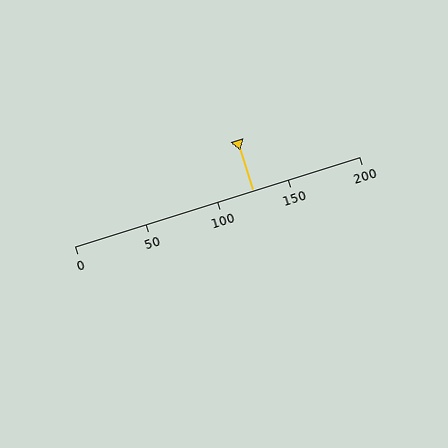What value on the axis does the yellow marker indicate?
The marker indicates approximately 125.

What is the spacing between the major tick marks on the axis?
The major ticks are spaced 50 apart.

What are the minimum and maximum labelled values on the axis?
The axis runs from 0 to 200.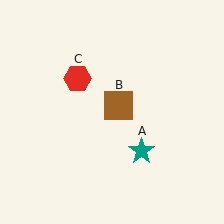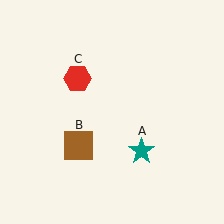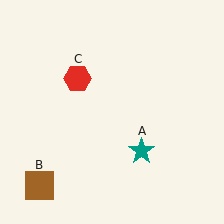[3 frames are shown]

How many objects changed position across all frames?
1 object changed position: brown square (object B).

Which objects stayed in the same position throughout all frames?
Teal star (object A) and red hexagon (object C) remained stationary.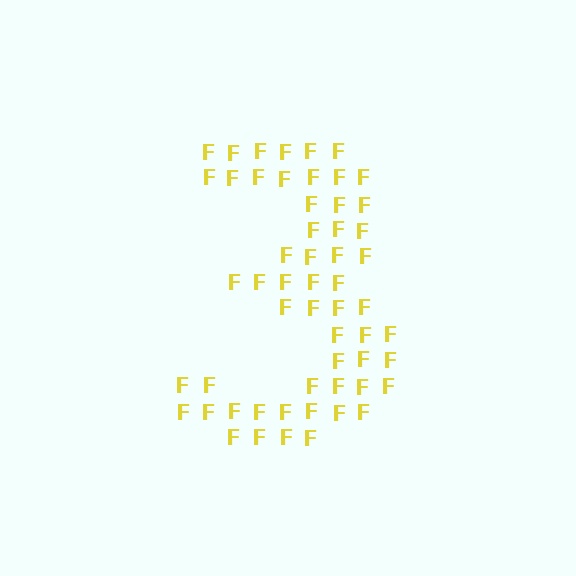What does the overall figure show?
The overall figure shows the digit 3.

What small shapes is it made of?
It is made of small letter F's.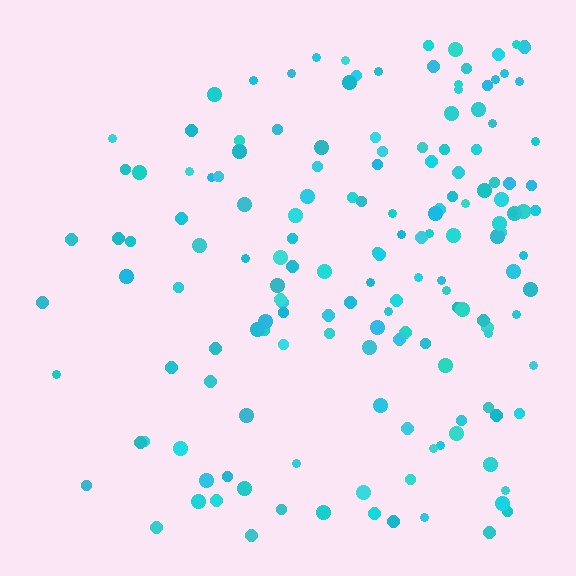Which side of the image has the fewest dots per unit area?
The left.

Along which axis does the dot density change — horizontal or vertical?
Horizontal.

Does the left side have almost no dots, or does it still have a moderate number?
Still a moderate number, just noticeably fewer than the right.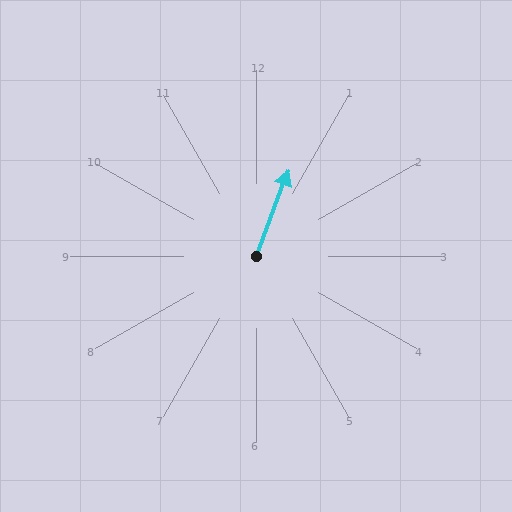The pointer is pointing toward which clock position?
Roughly 1 o'clock.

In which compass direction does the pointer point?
North.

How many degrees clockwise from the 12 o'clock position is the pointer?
Approximately 21 degrees.